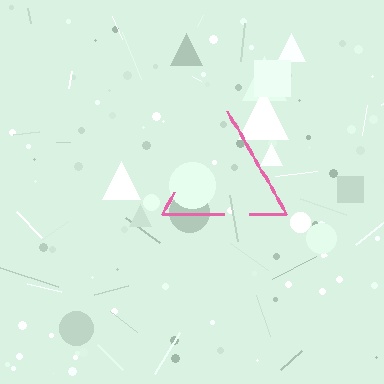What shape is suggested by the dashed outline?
The dashed outline suggests a triangle.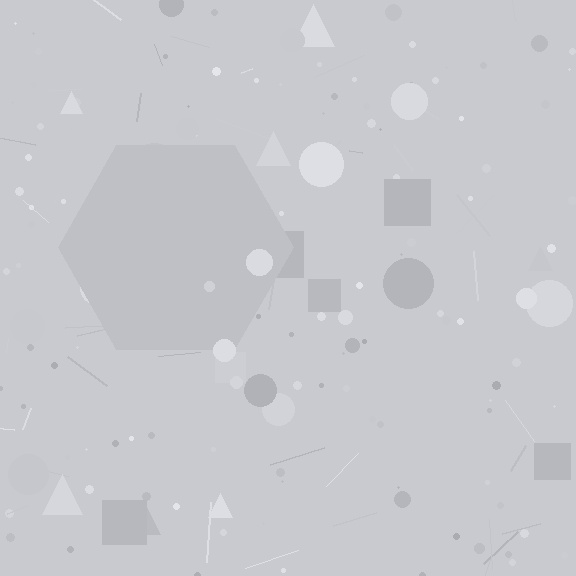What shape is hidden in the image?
A hexagon is hidden in the image.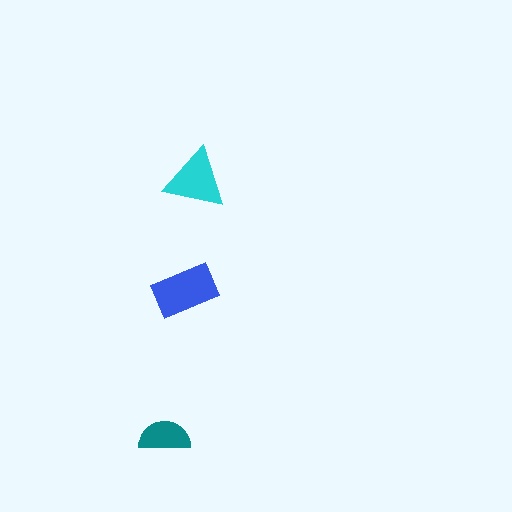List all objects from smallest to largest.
The teal semicircle, the cyan triangle, the blue rectangle.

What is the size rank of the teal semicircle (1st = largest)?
3rd.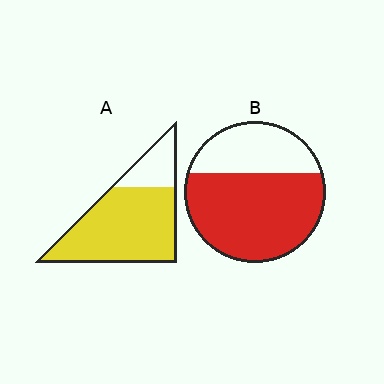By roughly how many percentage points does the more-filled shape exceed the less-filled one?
By roughly 10 percentage points (A over B).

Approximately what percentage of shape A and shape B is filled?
A is approximately 80% and B is approximately 65%.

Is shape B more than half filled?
Yes.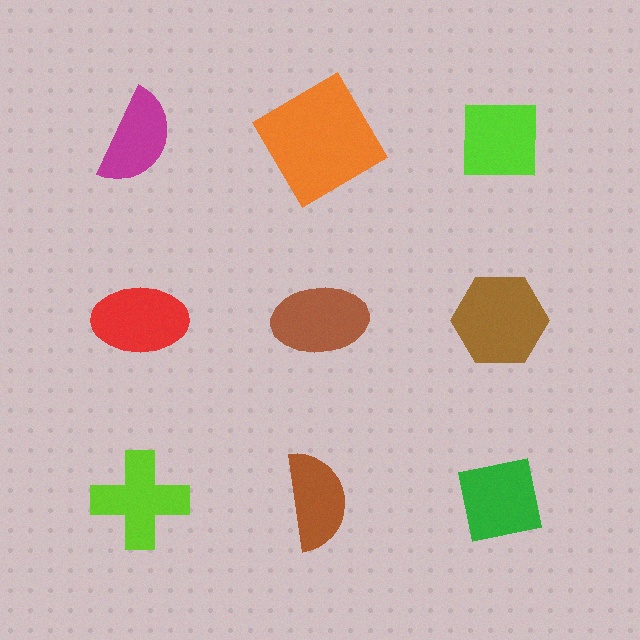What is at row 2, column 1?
A red ellipse.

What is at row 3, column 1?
A lime cross.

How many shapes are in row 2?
3 shapes.